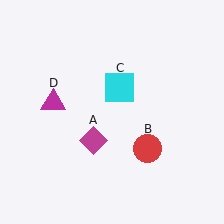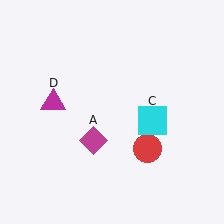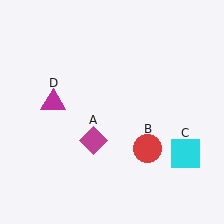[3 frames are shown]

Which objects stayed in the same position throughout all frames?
Magenta diamond (object A) and red circle (object B) and magenta triangle (object D) remained stationary.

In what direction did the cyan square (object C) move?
The cyan square (object C) moved down and to the right.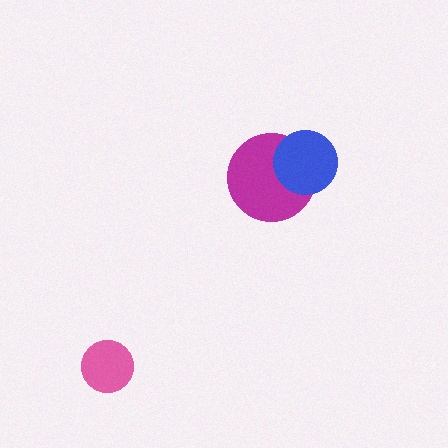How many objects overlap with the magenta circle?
1 object overlaps with the magenta circle.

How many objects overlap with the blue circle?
1 object overlaps with the blue circle.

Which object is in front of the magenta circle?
The blue circle is in front of the magenta circle.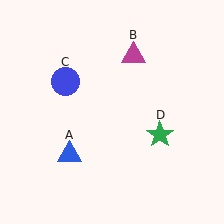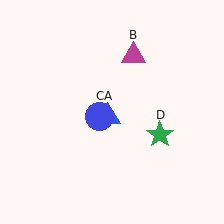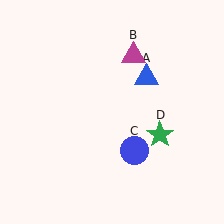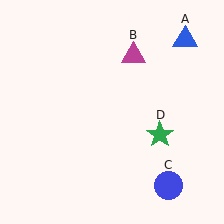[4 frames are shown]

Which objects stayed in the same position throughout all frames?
Magenta triangle (object B) and green star (object D) remained stationary.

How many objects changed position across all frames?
2 objects changed position: blue triangle (object A), blue circle (object C).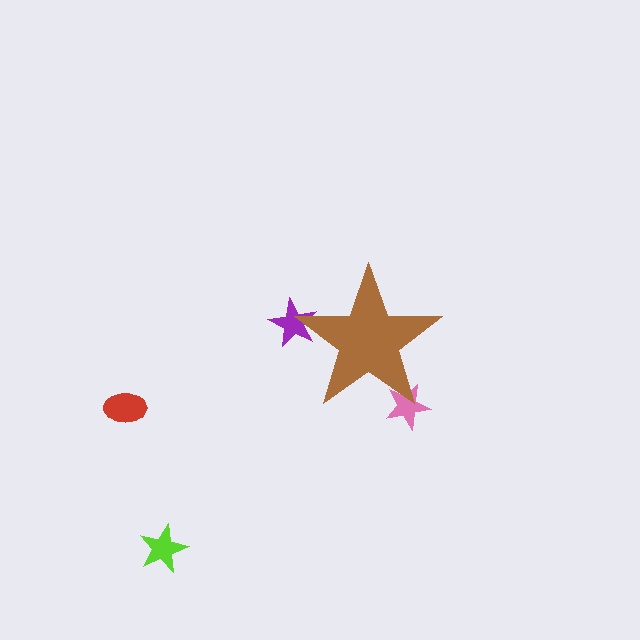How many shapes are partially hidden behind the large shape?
2 shapes are partially hidden.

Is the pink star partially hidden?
Yes, the pink star is partially hidden behind the brown star.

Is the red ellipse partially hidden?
No, the red ellipse is fully visible.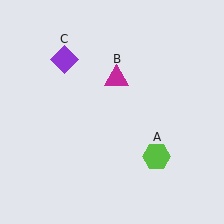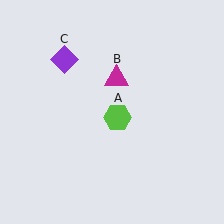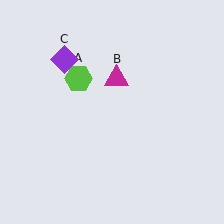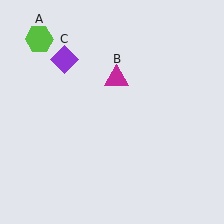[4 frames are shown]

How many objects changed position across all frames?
1 object changed position: lime hexagon (object A).